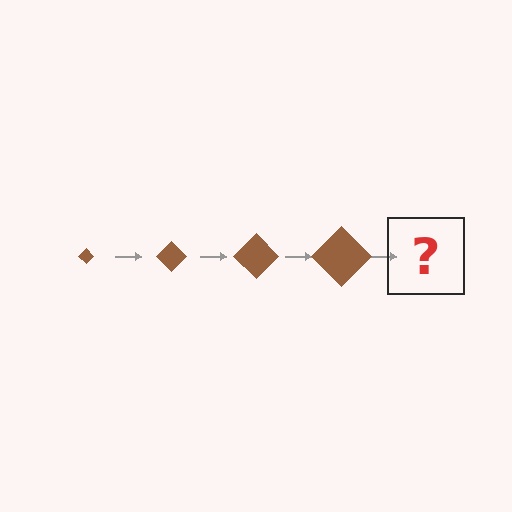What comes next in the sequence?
The next element should be a brown diamond, larger than the previous one.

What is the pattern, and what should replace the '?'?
The pattern is that the diamond gets progressively larger each step. The '?' should be a brown diamond, larger than the previous one.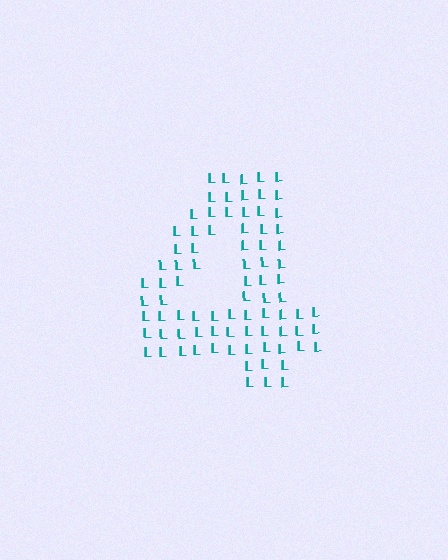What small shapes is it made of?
It is made of small letter L's.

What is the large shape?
The large shape is the digit 4.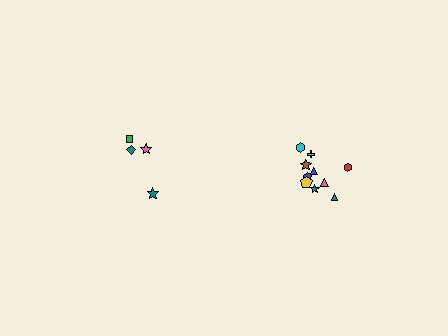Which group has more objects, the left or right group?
The right group.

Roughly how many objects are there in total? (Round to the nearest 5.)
Roughly 15 objects in total.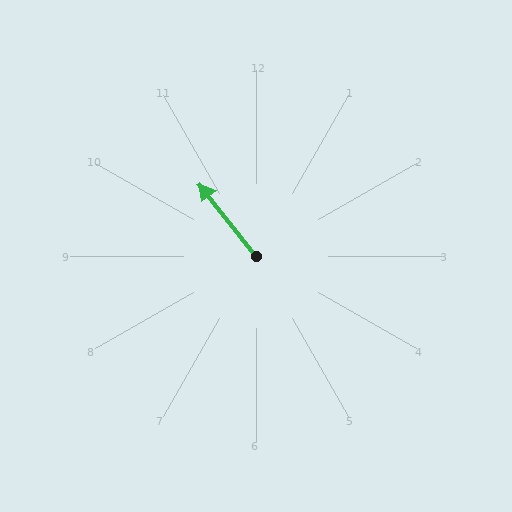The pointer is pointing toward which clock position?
Roughly 11 o'clock.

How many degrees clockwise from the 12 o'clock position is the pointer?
Approximately 322 degrees.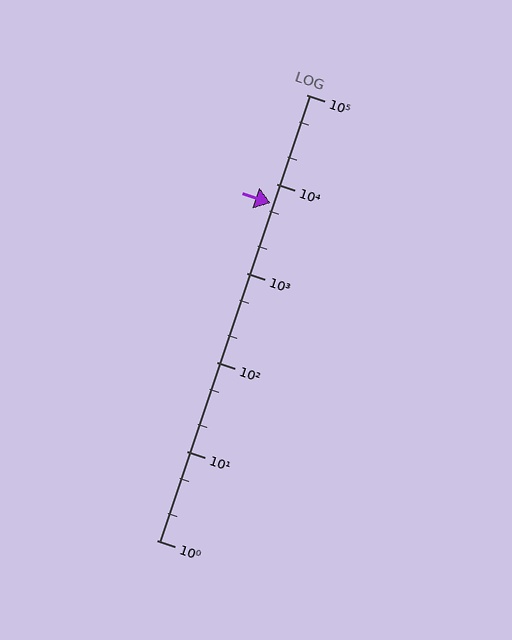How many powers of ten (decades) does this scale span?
The scale spans 5 decades, from 1 to 100000.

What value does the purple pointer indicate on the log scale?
The pointer indicates approximately 6000.